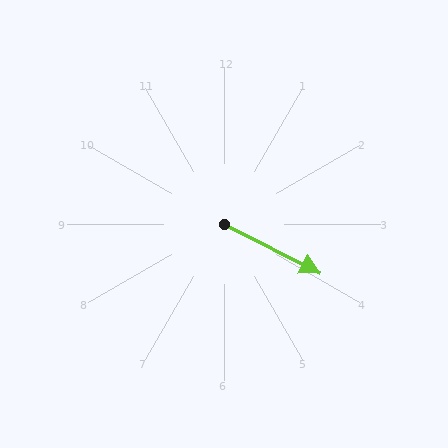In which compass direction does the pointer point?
Southeast.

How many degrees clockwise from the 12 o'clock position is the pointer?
Approximately 117 degrees.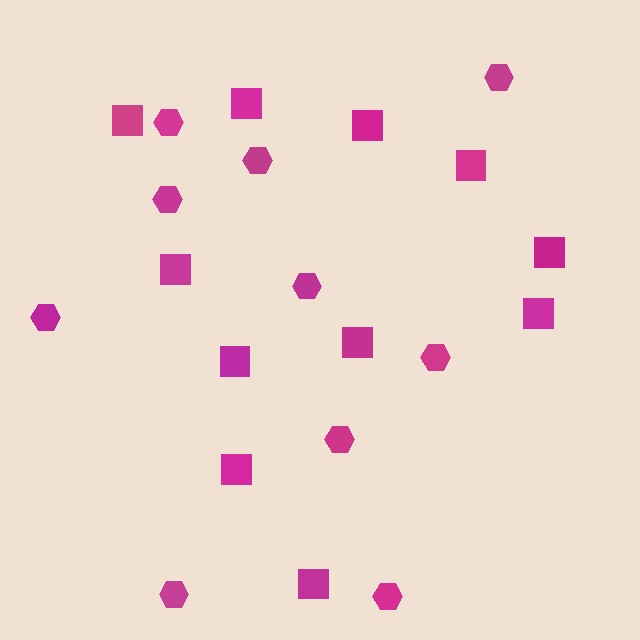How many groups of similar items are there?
There are 2 groups: one group of squares (11) and one group of hexagons (10).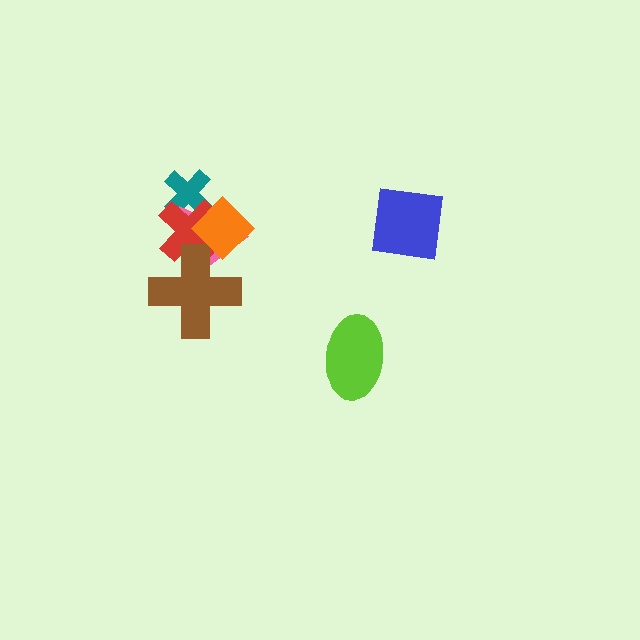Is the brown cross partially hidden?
Yes, it is partially covered by another shape.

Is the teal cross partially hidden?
Yes, it is partially covered by another shape.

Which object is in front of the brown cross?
The orange diamond is in front of the brown cross.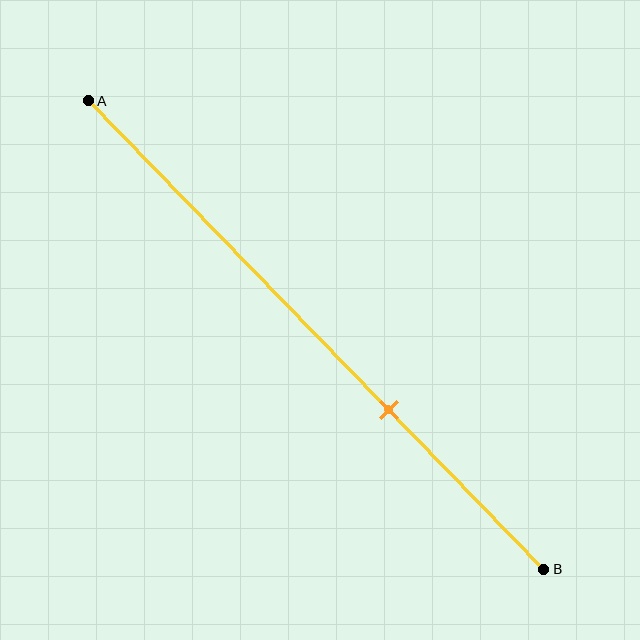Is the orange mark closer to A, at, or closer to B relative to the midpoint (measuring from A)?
The orange mark is closer to point B than the midpoint of segment AB.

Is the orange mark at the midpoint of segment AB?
No, the mark is at about 65% from A, not at the 50% midpoint.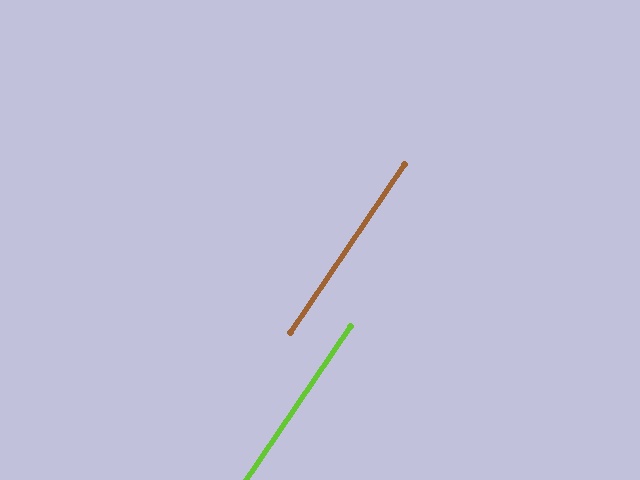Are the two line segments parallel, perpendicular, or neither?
Parallel — their directions differ by only 0.0°.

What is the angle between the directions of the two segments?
Approximately 0 degrees.